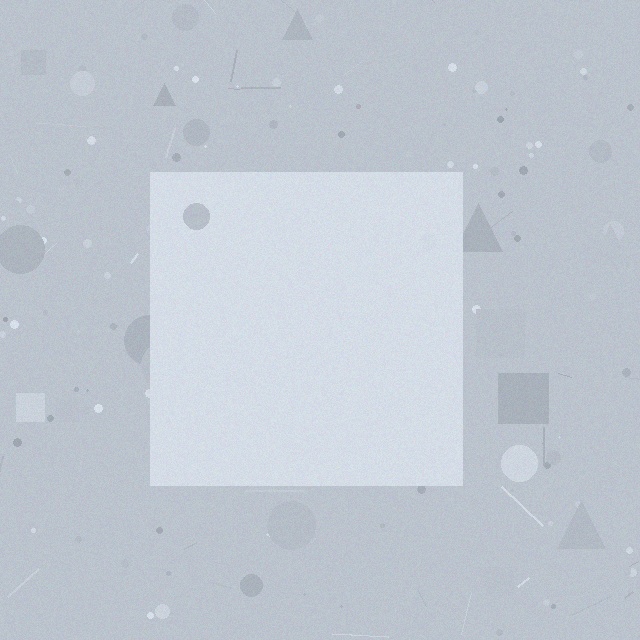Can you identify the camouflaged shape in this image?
The camouflaged shape is a square.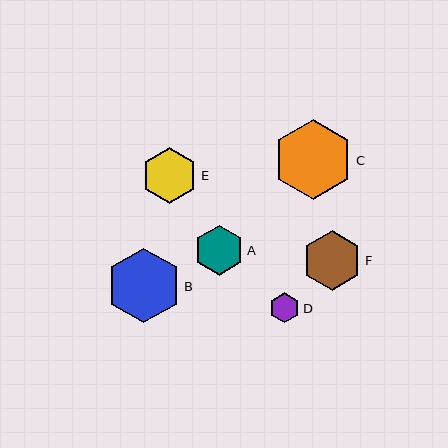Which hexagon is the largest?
Hexagon C is the largest with a size of approximately 80 pixels.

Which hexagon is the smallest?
Hexagon D is the smallest with a size of approximately 30 pixels.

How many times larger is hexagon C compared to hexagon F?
Hexagon C is approximately 1.3 times the size of hexagon F.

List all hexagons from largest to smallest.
From largest to smallest: C, B, F, E, A, D.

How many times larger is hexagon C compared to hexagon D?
Hexagon C is approximately 2.7 times the size of hexagon D.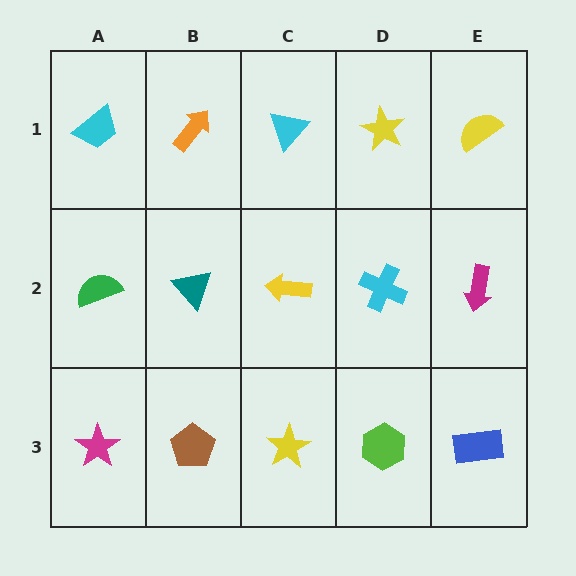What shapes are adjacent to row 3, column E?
A magenta arrow (row 2, column E), a lime hexagon (row 3, column D).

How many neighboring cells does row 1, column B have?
3.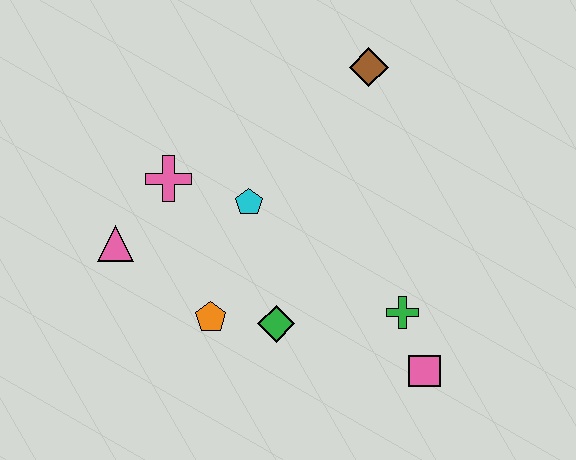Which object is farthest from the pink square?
The pink triangle is farthest from the pink square.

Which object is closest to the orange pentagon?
The green diamond is closest to the orange pentagon.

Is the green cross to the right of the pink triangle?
Yes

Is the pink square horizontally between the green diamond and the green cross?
No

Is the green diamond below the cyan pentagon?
Yes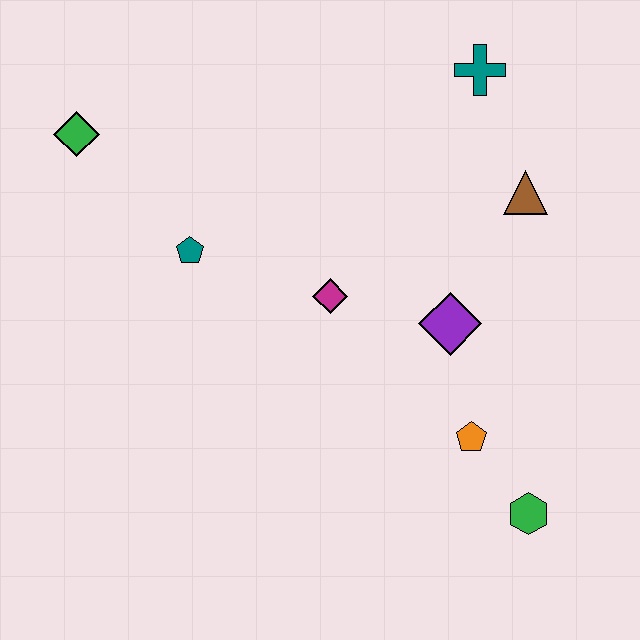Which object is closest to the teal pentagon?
The magenta diamond is closest to the teal pentagon.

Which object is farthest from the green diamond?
The green hexagon is farthest from the green diamond.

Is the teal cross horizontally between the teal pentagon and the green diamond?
No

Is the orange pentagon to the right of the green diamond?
Yes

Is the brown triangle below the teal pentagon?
No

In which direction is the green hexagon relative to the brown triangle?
The green hexagon is below the brown triangle.